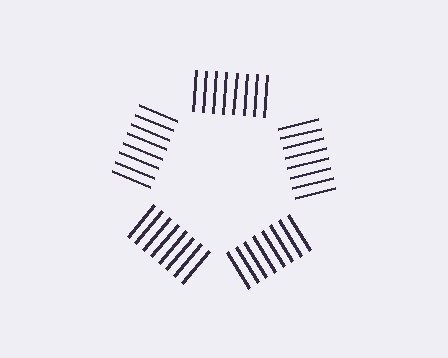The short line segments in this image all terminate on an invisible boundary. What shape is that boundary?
An illusory pentagon — the line segments terminate on its edges but no continuous stroke is drawn.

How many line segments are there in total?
40 — 8 along each of the 5 edges.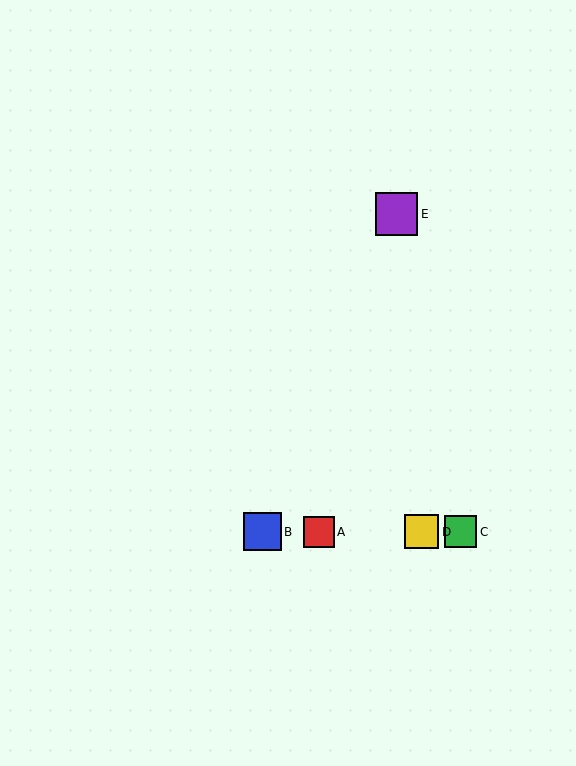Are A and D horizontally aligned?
Yes, both are at y≈532.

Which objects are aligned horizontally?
Objects A, B, C, D are aligned horizontally.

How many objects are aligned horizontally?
4 objects (A, B, C, D) are aligned horizontally.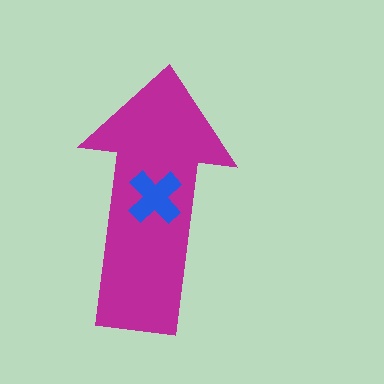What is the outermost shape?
The magenta arrow.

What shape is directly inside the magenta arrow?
The blue cross.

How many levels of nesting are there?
2.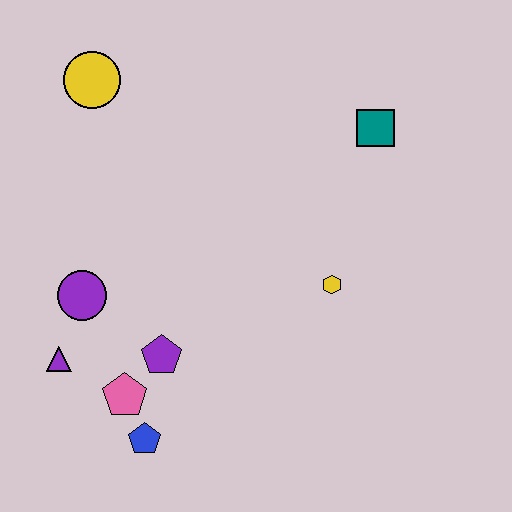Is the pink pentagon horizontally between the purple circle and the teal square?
Yes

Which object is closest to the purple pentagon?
The pink pentagon is closest to the purple pentagon.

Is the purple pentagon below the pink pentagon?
No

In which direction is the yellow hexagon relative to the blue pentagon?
The yellow hexagon is to the right of the blue pentagon.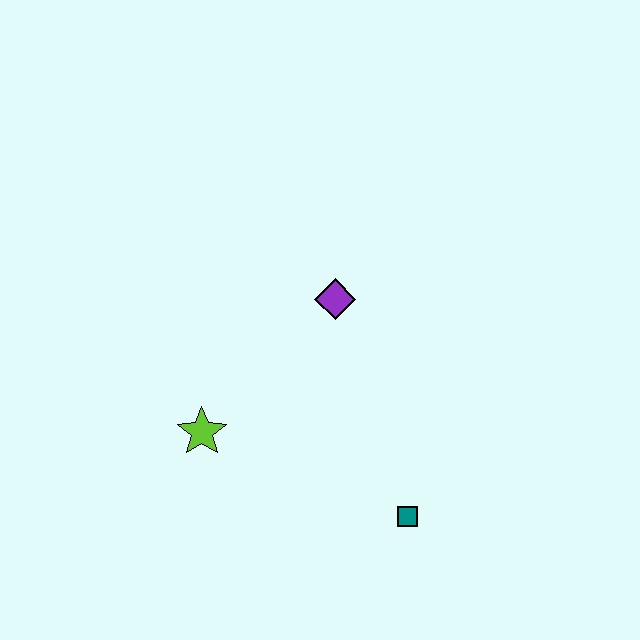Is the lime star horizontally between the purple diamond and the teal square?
No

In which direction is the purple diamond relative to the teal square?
The purple diamond is above the teal square.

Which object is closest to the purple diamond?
The lime star is closest to the purple diamond.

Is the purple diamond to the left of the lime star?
No